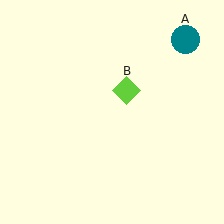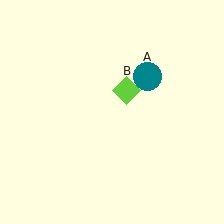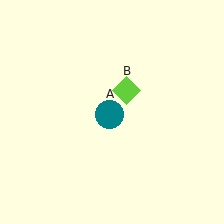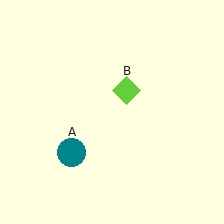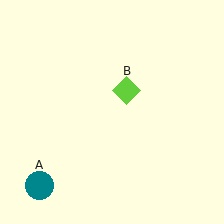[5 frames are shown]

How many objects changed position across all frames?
1 object changed position: teal circle (object A).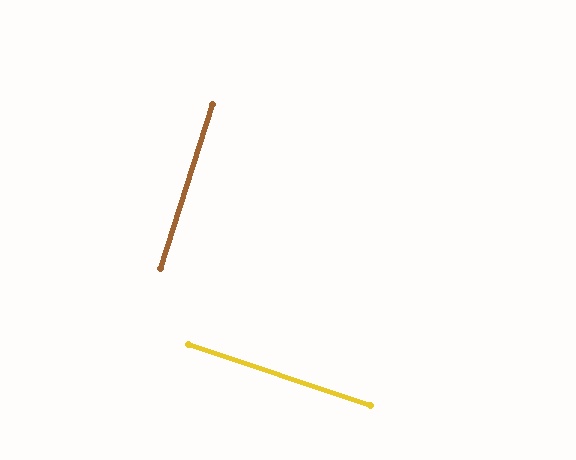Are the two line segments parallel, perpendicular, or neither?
Perpendicular — they meet at approximately 89°.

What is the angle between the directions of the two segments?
Approximately 89 degrees.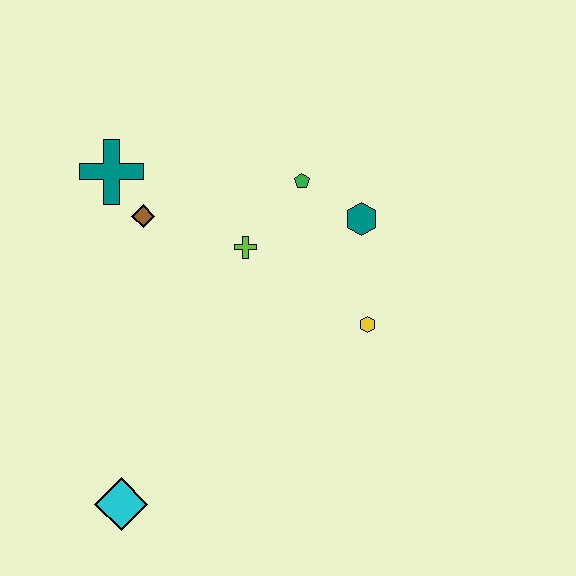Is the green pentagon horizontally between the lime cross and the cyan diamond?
No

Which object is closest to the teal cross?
The brown diamond is closest to the teal cross.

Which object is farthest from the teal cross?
The cyan diamond is farthest from the teal cross.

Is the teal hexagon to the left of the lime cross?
No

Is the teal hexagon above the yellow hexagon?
Yes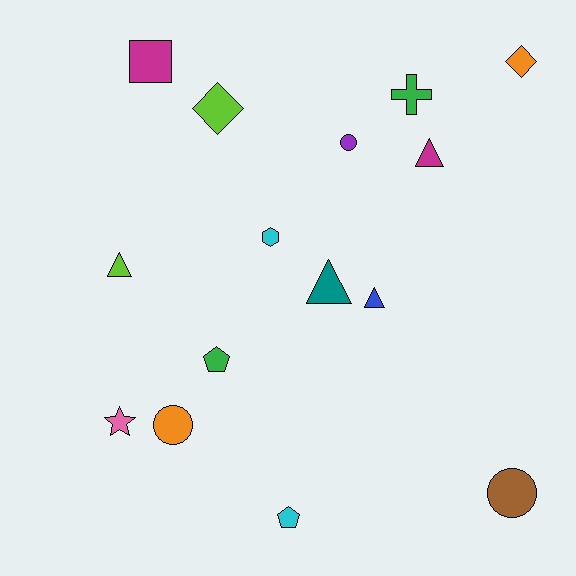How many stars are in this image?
There is 1 star.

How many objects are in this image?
There are 15 objects.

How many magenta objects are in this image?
There are 2 magenta objects.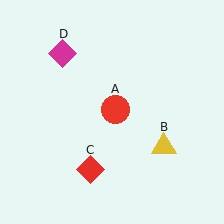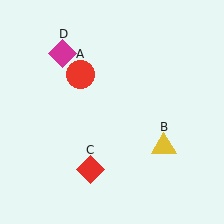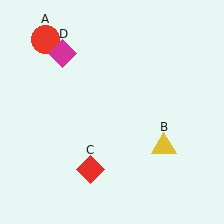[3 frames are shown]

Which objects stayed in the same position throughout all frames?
Yellow triangle (object B) and red diamond (object C) and magenta diamond (object D) remained stationary.